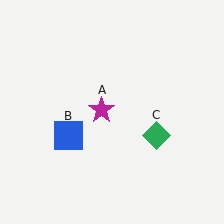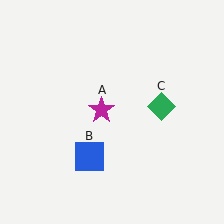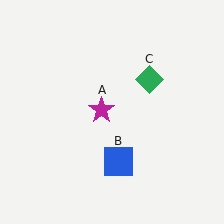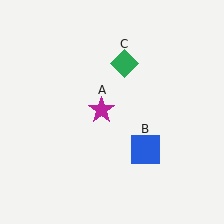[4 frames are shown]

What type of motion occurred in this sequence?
The blue square (object B), green diamond (object C) rotated counterclockwise around the center of the scene.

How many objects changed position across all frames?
2 objects changed position: blue square (object B), green diamond (object C).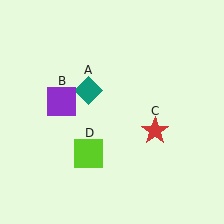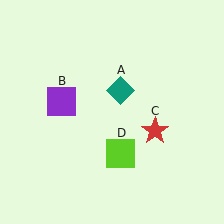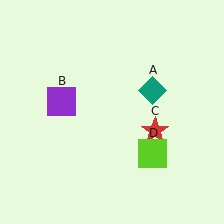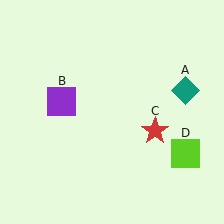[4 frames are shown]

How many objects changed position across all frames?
2 objects changed position: teal diamond (object A), lime square (object D).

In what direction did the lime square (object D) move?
The lime square (object D) moved right.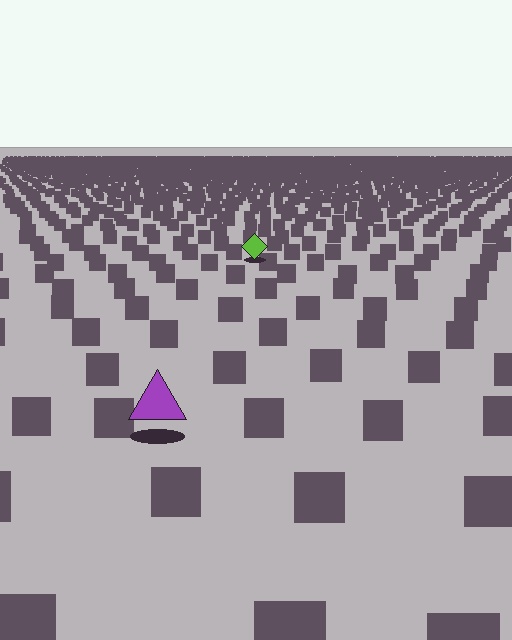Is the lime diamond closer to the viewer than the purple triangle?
No. The purple triangle is closer — you can tell from the texture gradient: the ground texture is coarser near it.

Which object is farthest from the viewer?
The lime diamond is farthest from the viewer. It appears smaller and the ground texture around it is denser.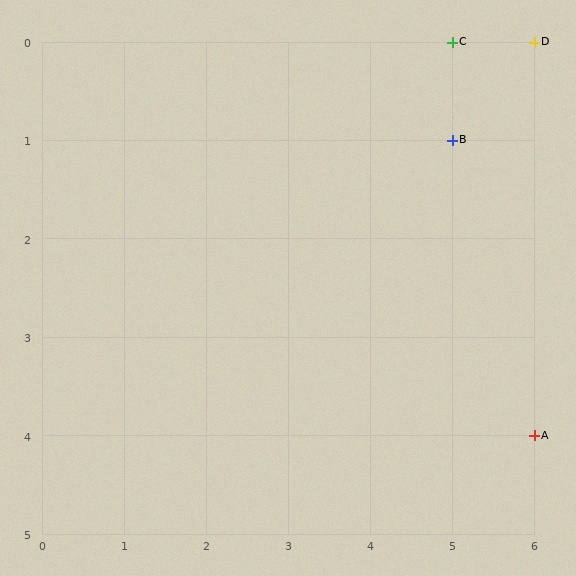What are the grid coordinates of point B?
Point B is at grid coordinates (5, 1).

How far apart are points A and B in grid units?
Points A and B are 1 column and 3 rows apart (about 3.2 grid units diagonally).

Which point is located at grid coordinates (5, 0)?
Point C is at (5, 0).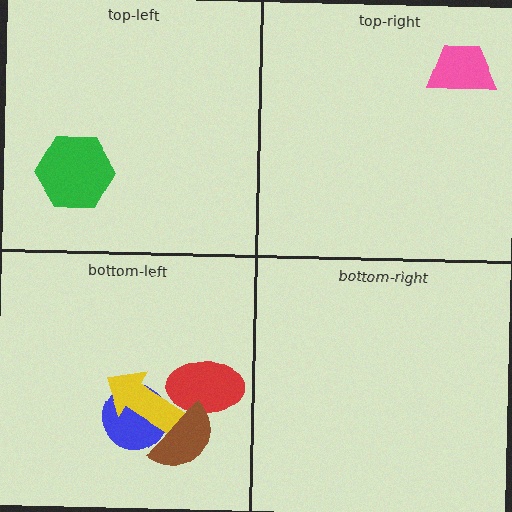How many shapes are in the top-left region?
1.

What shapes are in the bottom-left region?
The red ellipse, the blue circle, the yellow arrow, the brown semicircle.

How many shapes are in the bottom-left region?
4.